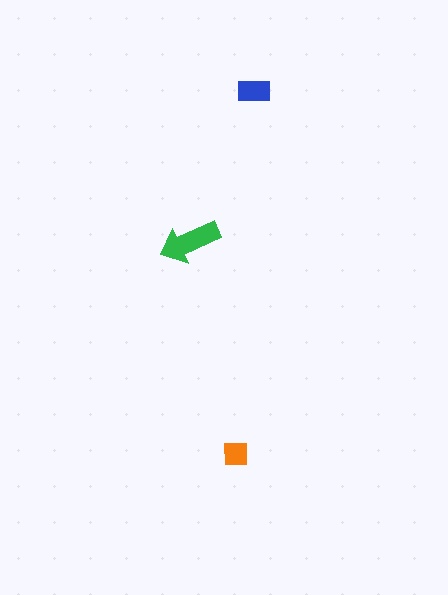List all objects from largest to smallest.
The green arrow, the blue rectangle, the orange square.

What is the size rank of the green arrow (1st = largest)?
1st.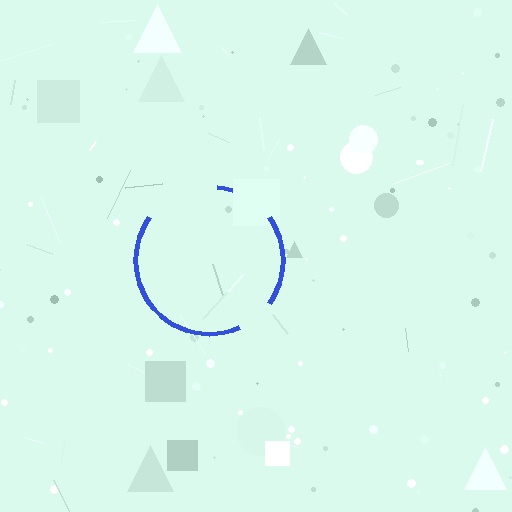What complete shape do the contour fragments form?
The contour fragments form a circle.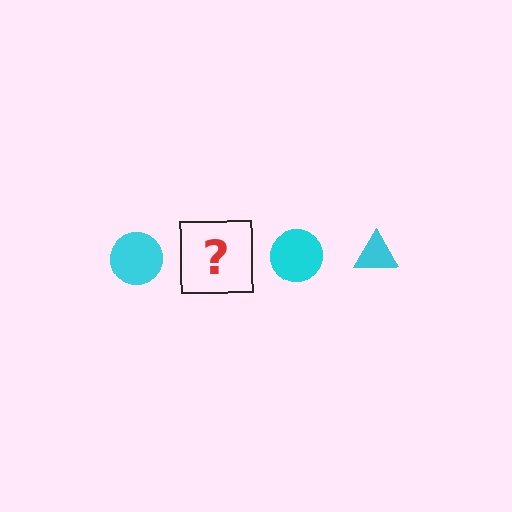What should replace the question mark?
The question mark should be replaced with a cyan triangle.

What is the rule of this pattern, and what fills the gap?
The rule is that the pattern cycles through circle, triangle shapes in cyan. The gap should be filled with a cyan triangle.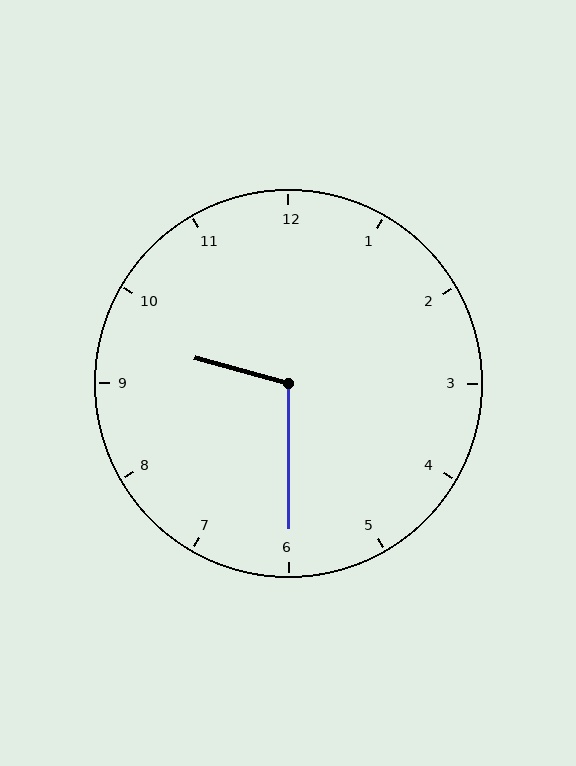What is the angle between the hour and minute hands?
Approximately 105 degrees.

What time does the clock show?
9:30.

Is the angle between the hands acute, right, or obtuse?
It is obtuse.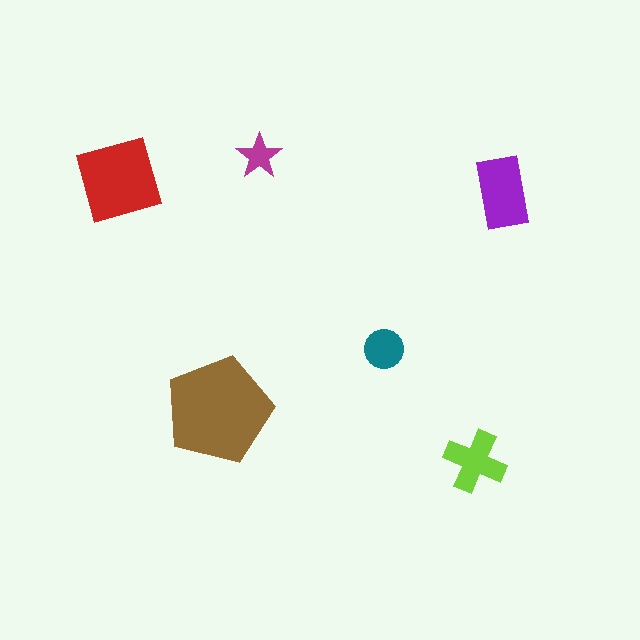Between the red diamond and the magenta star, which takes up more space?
The red diamond.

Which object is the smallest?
The magenta star.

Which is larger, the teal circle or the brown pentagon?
The brown pentagon.